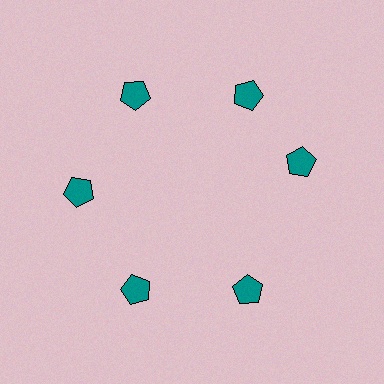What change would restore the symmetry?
The symmetry would be restored by rotating it back into even spacing with its neighbors so that all 6 pentagons sit at equal angles and equal distance from the center.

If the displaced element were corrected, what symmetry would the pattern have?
It would have 6-fold rotational symmetry — the pattern would map onto itself every 60 degrees.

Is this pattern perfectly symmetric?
No. The 6 teal pentagons are arranged in a ring, but one element near the 3 o'clock position is rotated out of alignment along the ring, breaking the 6-fold rotational symmetry.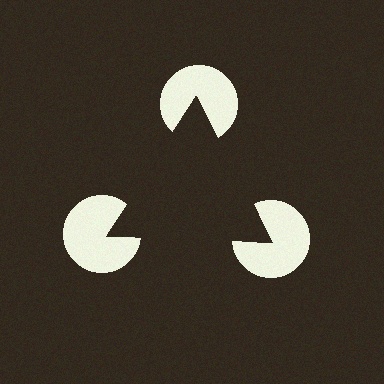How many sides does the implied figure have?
3 sides.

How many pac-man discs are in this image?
There are 3 — one at each vertex of the illusory triangle.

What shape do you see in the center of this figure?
An illusory triangle — its edges are inferred from the aligned wedge cuts in the pac-man discs, not physically drawn.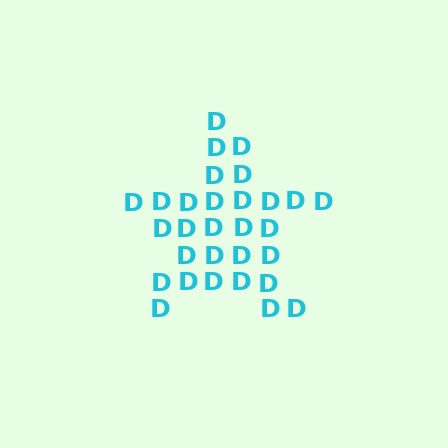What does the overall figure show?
The overall figure shows a star.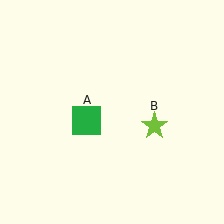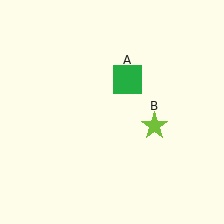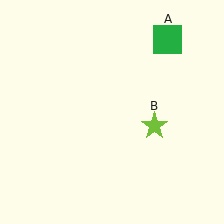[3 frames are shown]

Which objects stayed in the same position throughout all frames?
Lime star (object B) remained stationary.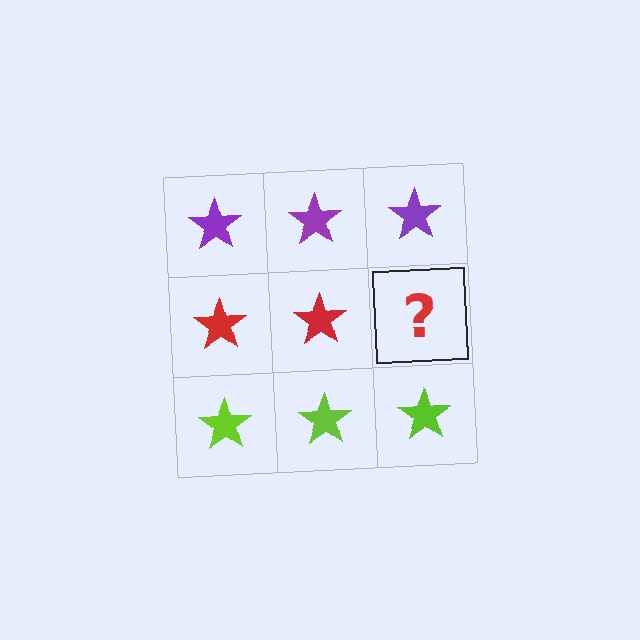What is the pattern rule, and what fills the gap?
The rule is that each row has a consistent color. The gap should be filled with a red star.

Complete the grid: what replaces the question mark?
The question mark should be replaced with a red star.